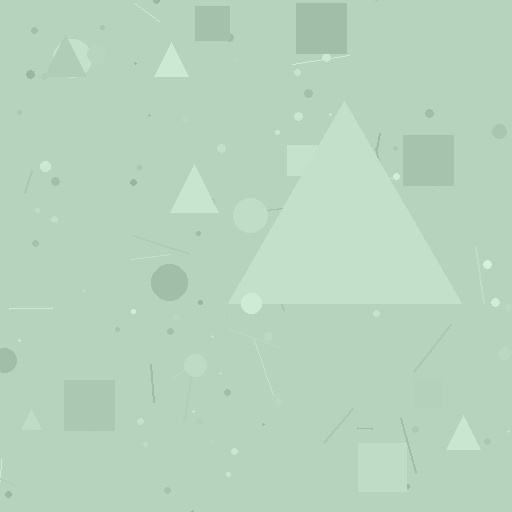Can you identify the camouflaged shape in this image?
The camouflaged shape is a triangle.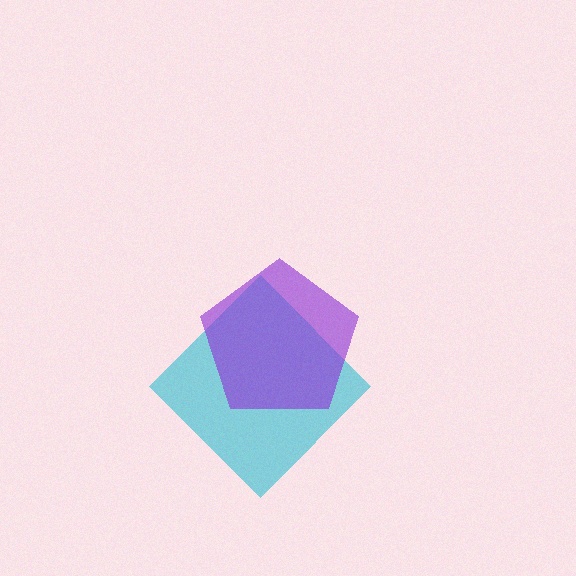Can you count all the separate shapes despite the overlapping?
Yes, there are 2 separate shapes.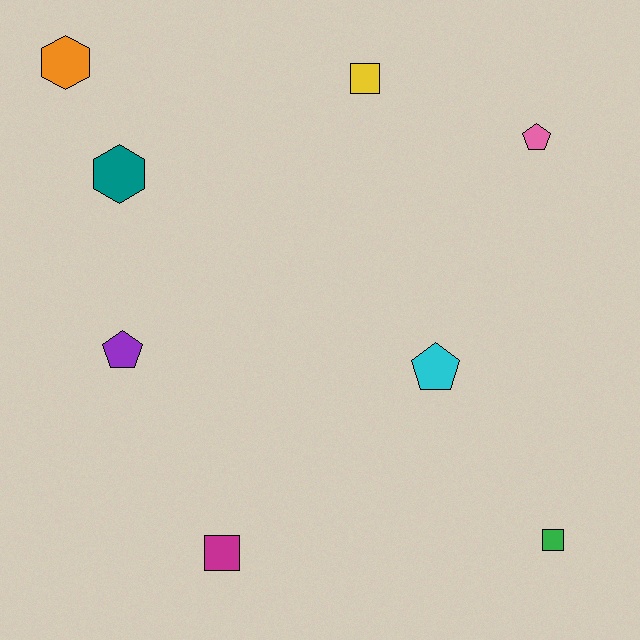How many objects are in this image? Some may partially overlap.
There are 8 objects.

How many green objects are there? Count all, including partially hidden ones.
There is 1 green object.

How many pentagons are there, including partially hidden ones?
There are 3 pentagons.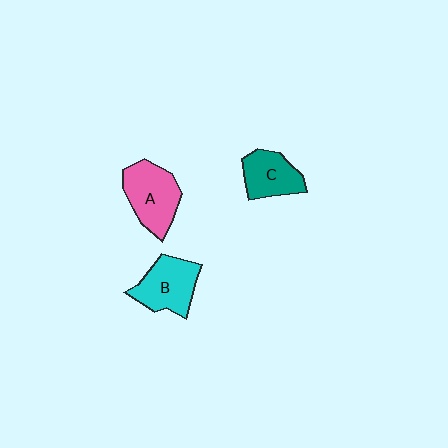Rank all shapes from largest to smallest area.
From largest to smallest: A (pink), B (cyan), C (teal).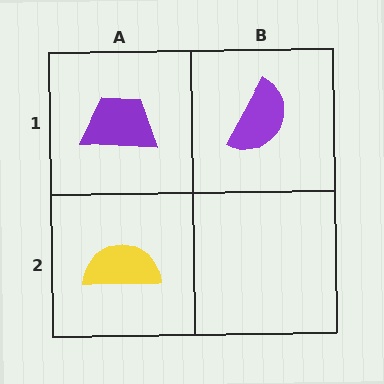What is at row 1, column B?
A purple semicircle.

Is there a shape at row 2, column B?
No, that cell is empty.